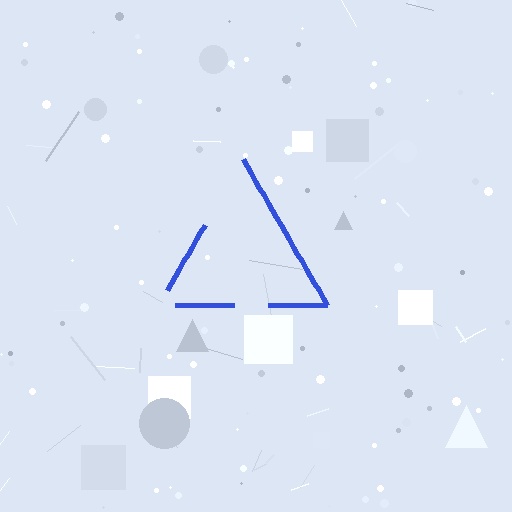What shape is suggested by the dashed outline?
The dashed outline suggests a triangle.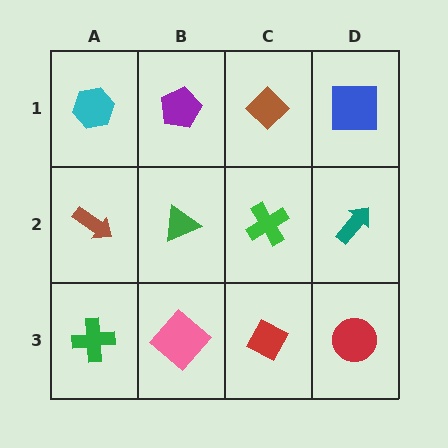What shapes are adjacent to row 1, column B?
A green triangle (row 2, column B), a cyan hexagon (row 1, column A), a brown diamond (row 1, column C).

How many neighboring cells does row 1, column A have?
2.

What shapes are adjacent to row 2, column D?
A blue square (row 1, column D), a red circle (row 3, column D), a green cross (row 2, column C).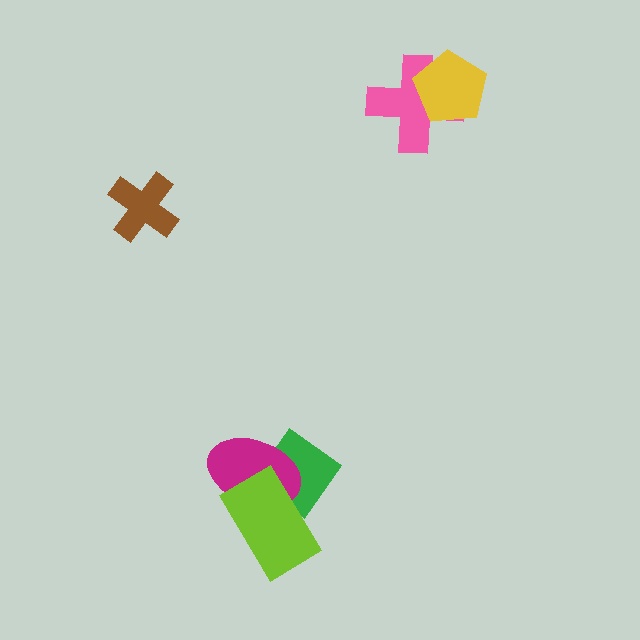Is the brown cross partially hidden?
No, no other shape covers it.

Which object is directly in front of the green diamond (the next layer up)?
The magenta ellipse is directly in front of the green diamond.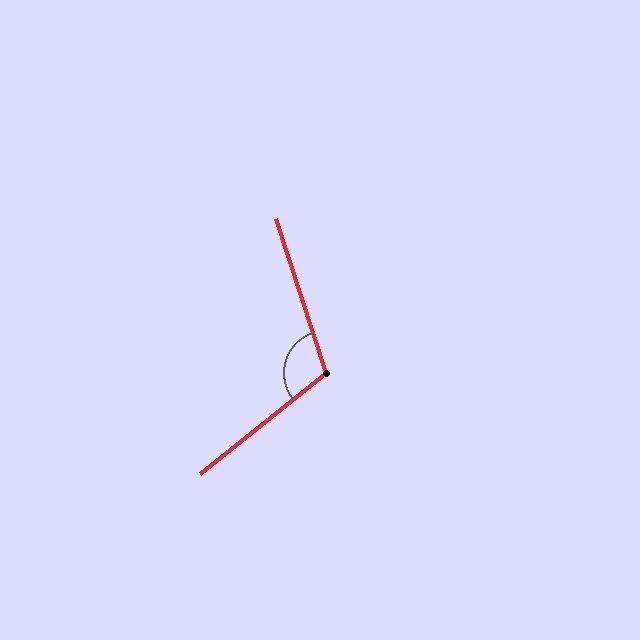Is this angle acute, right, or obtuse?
It is obtuse.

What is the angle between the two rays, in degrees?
Approximately 111 degrees.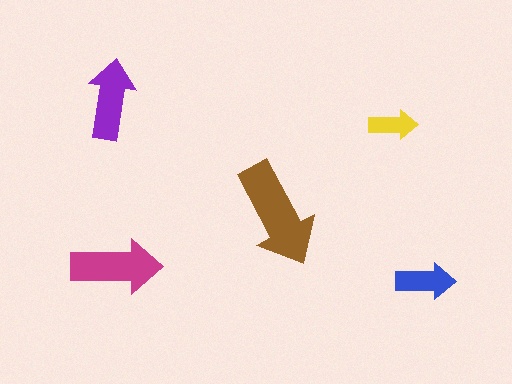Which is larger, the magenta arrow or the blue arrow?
The magenta one.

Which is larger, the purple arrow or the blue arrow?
The purple one.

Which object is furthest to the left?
The purple arrow is leftmost.